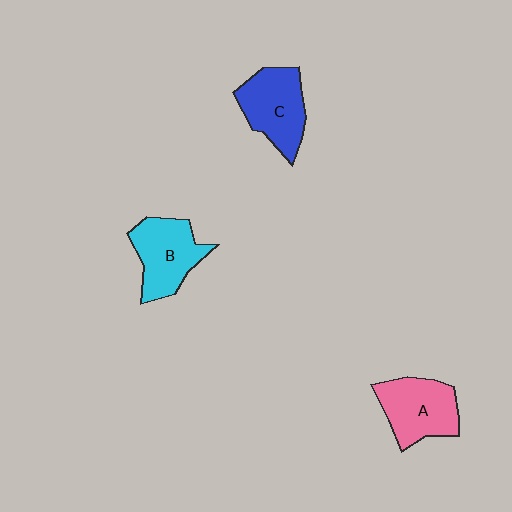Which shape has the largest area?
Shape C (blue).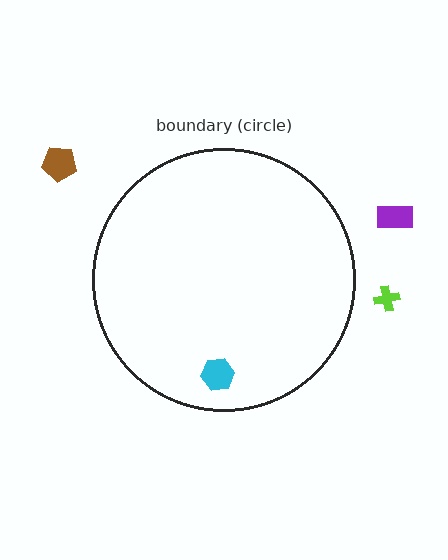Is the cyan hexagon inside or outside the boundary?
Inside.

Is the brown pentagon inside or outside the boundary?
Outside.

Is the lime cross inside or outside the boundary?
Outside.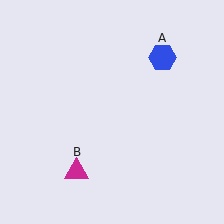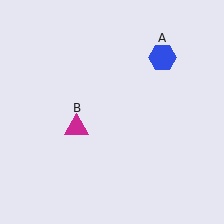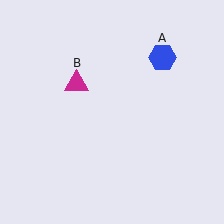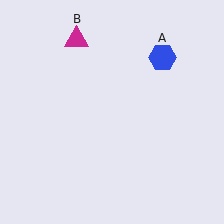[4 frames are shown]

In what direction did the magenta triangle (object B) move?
The magenta triangle (object B) moved up.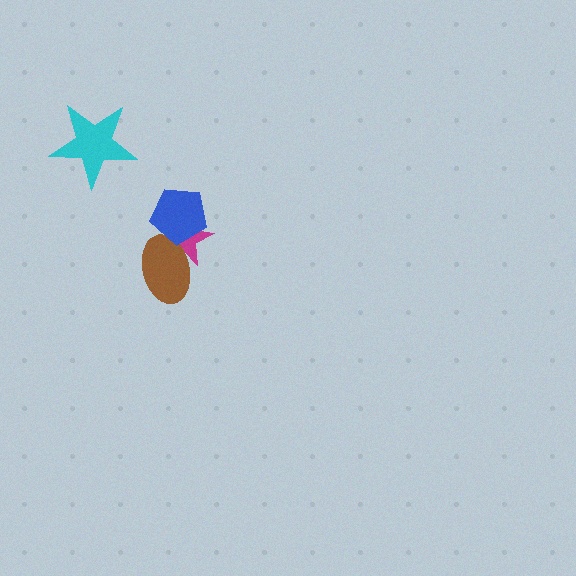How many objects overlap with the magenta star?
2 objects overlap with the magenta star.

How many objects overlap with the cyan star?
0 objects overlap with the cyan star.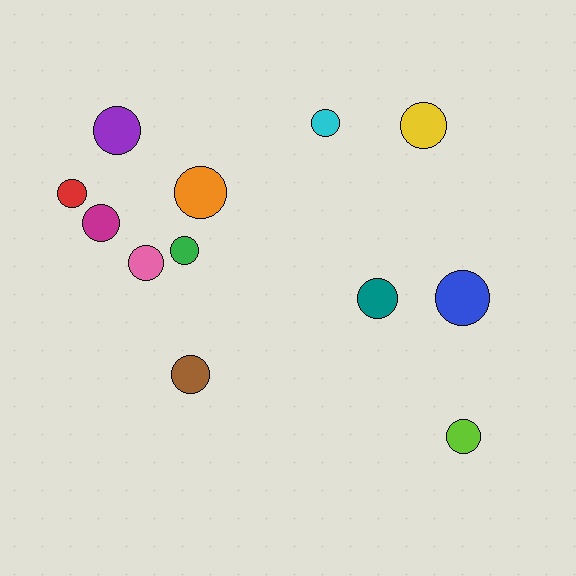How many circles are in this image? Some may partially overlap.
There are 12 circles.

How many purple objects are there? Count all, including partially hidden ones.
There is 1 purple object.